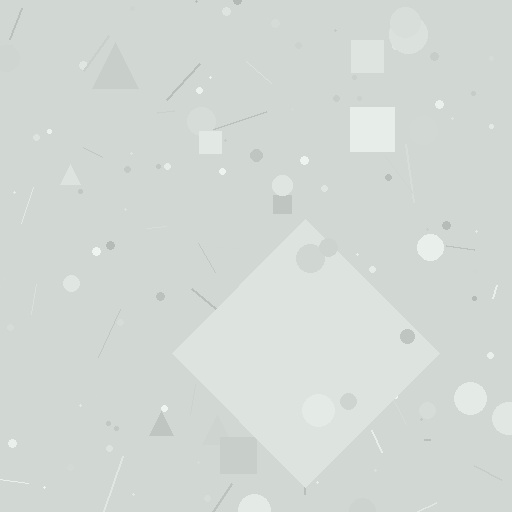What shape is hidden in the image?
A diamond is hidden in the image.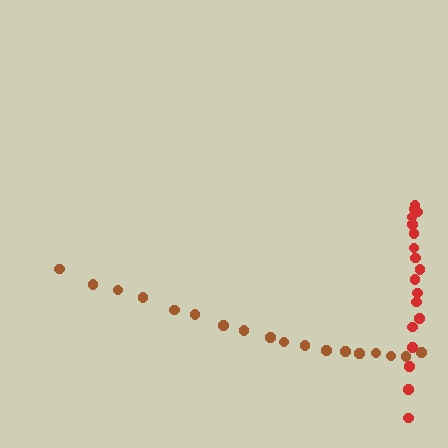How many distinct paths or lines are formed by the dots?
There are 2 distinct paths.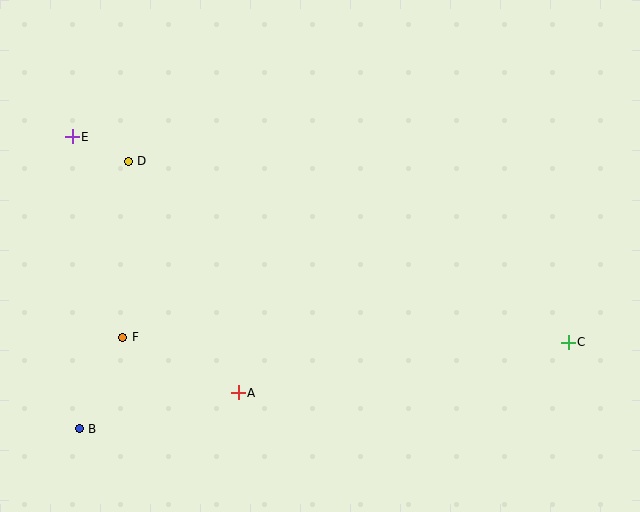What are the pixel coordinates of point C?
Point C is at (568, 342).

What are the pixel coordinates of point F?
Point F is at (123, 337).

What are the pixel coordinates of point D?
Point D is at (128, 161).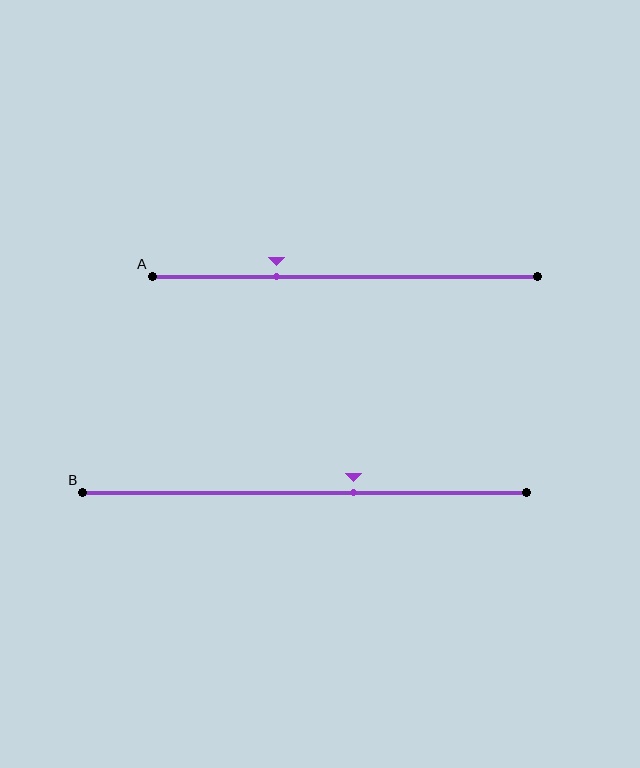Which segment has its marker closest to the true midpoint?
Segment B has its marker closest to the true midpoint.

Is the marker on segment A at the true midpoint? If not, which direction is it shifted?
No, the marker on segment A is shifted to the left by about 18% of the segment length.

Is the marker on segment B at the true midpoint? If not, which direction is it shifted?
No, the marker on segment B is shifted to the right by about 11% of the segment length.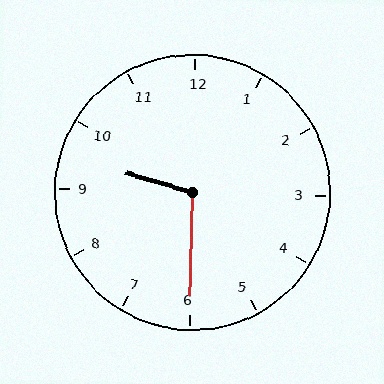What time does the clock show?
9:30.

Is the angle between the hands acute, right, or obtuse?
It is obtuse.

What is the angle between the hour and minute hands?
Approximately 105 degrees.